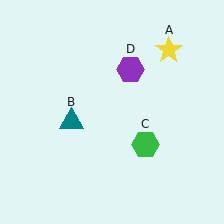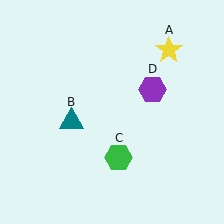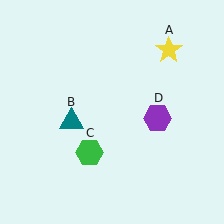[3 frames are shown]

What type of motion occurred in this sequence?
The green hexagon (object C), purple hexagon (object D) rotated clockwise around the center of the scene.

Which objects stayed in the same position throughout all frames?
Yellow star (object A) and teal triangle (object B) remained stationary.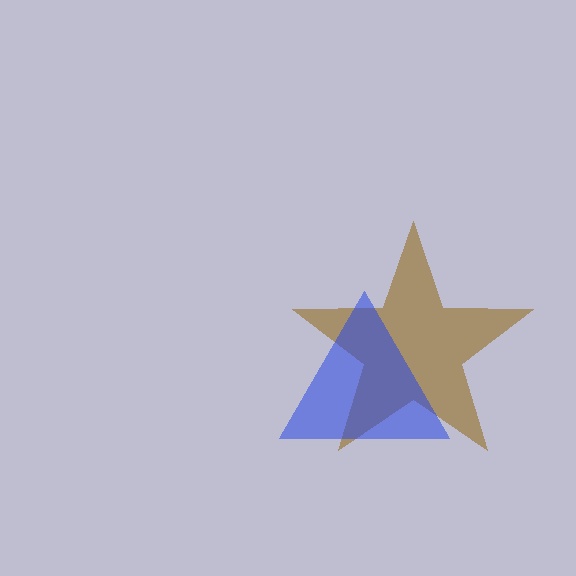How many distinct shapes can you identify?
There are 2 distinct shapes: a brown star, a blue triangle.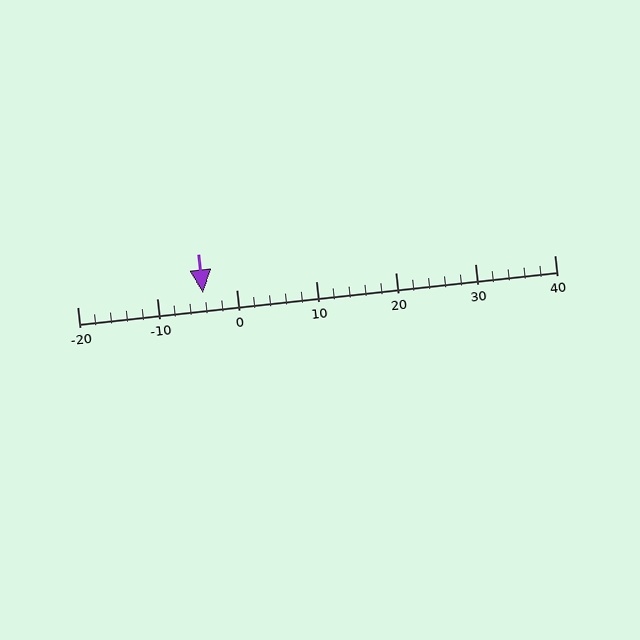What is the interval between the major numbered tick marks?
The major tick marks are spaced 10 units apart.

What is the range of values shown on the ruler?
The ruler shows values from -20 to 40.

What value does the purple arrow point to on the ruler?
The purple arrow points to approximately -4.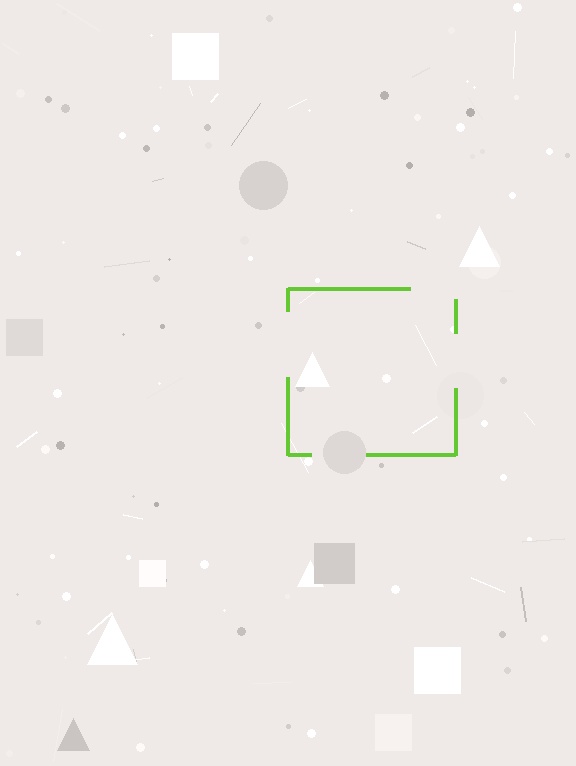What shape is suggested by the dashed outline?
The dashed outline suggests a square.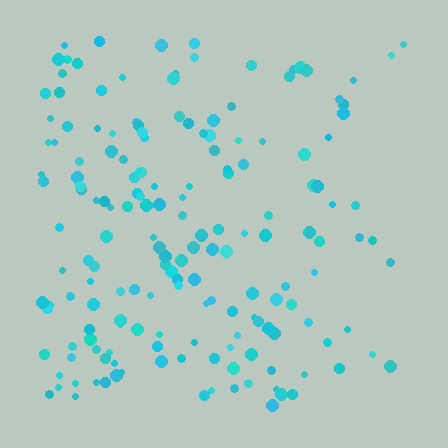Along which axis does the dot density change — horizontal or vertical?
Horizontal.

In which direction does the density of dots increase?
From right to left, with the left side densest.